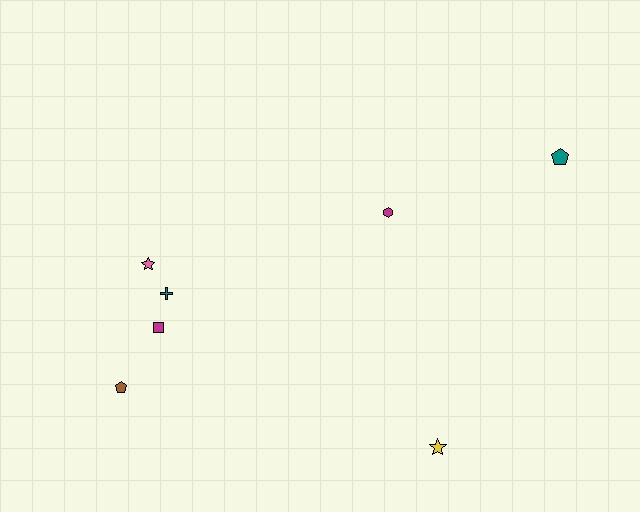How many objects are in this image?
There are 7 objects.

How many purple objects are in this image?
There are no purple objects.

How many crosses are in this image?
There is 1 cross.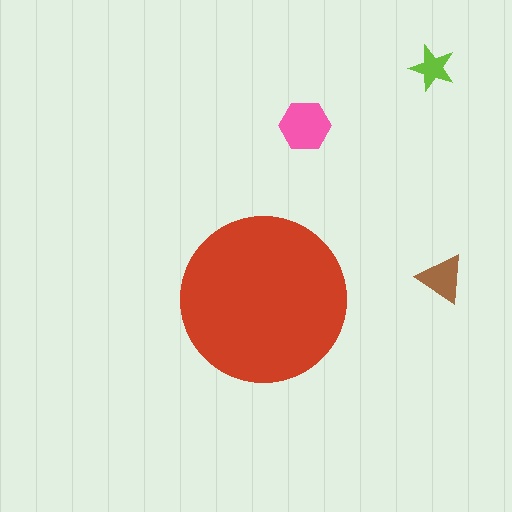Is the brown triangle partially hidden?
No, the brown triangle is fully visible.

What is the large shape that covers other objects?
A red circle.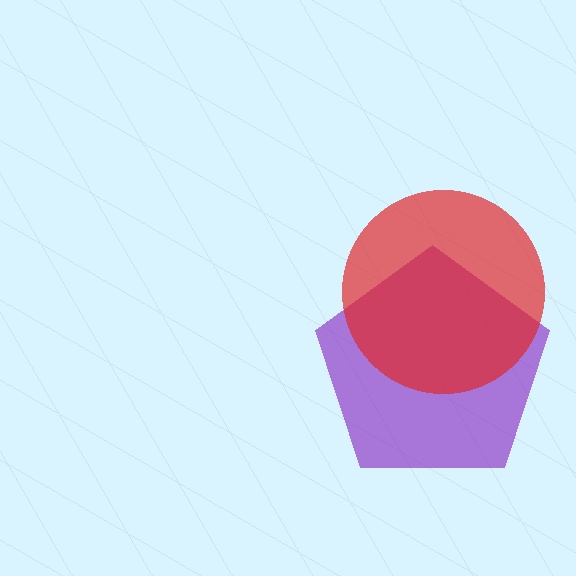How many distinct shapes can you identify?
There are 2 distinct shapes: a purple pentagon, a red circle.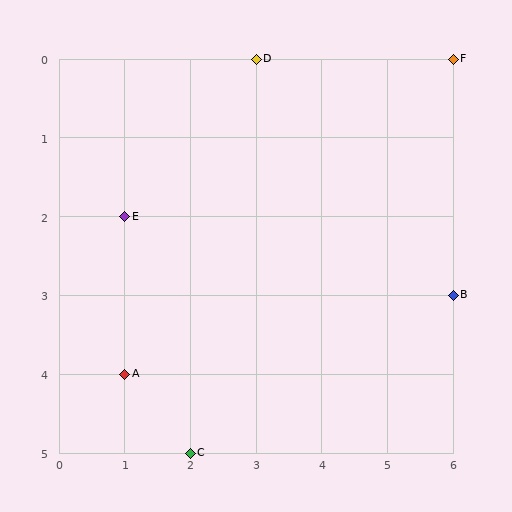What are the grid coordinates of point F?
Point F is at grid coordinates (6, 0).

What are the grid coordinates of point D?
Point D is at grid coordinates (3, 0).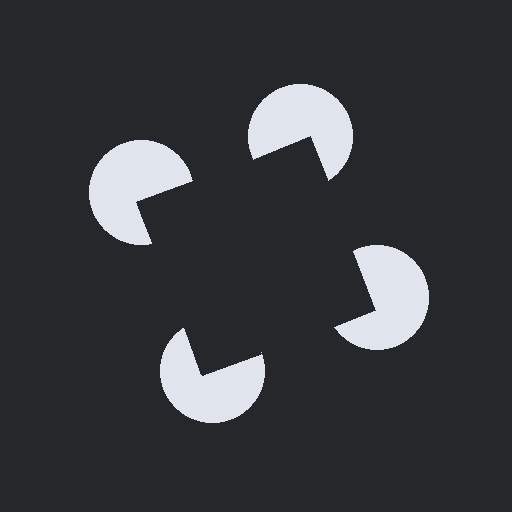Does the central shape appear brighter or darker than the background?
It typically appears slightly darker than the background, even though no actual brightness change is drawn.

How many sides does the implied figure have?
4 sides.